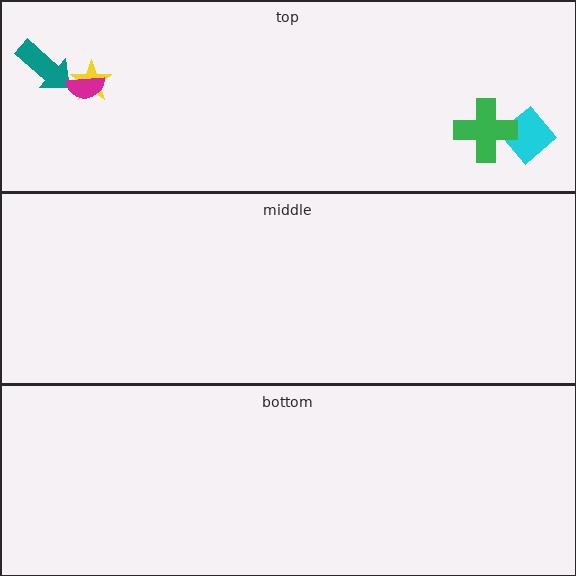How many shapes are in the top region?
5.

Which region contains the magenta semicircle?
The top region.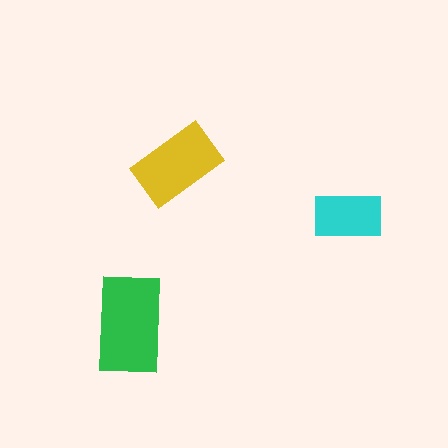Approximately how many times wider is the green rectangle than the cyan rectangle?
About 1.5 times wider.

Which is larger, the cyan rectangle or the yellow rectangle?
The yellow one.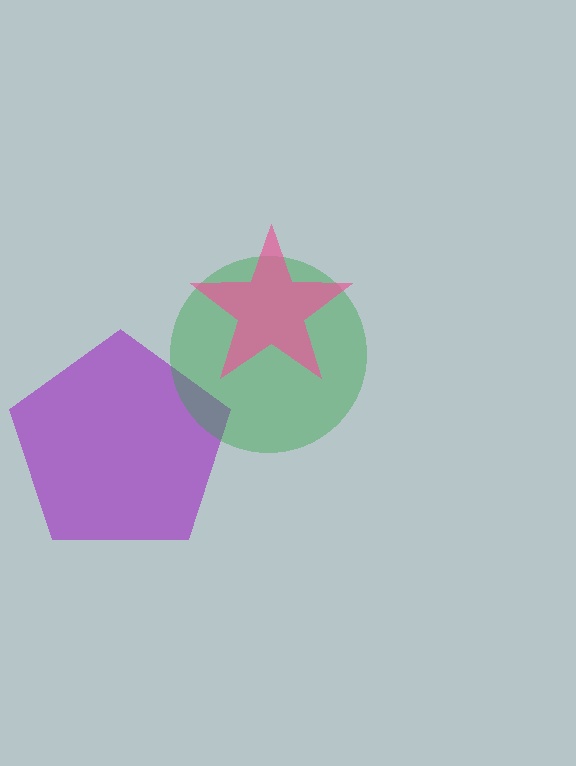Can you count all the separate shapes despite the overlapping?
Yes, there are 3 separate shapes.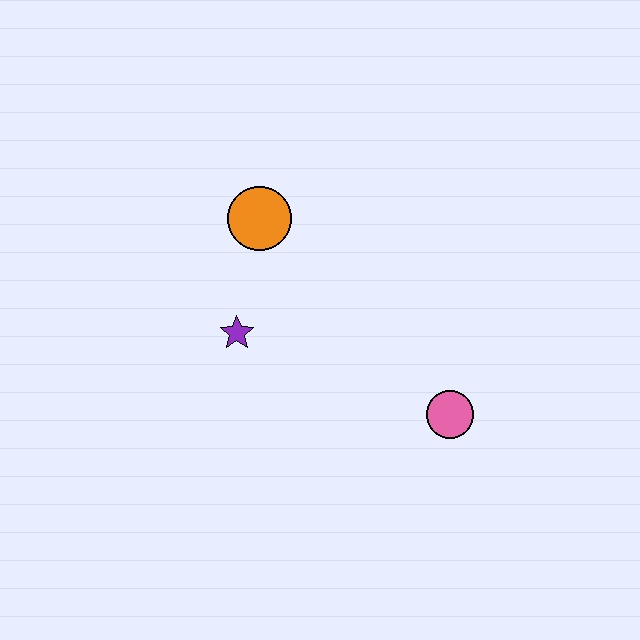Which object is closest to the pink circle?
The purple star is closest to the pink circle.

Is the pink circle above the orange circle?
No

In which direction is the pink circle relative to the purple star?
The pink circle is to the right of the purple star.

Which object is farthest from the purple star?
The pink circle is farthest from the purple star.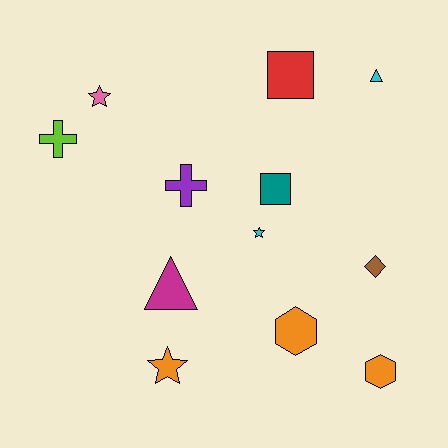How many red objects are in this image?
There is 1 red object.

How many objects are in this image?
There are 12 objects.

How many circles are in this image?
There are no circles.